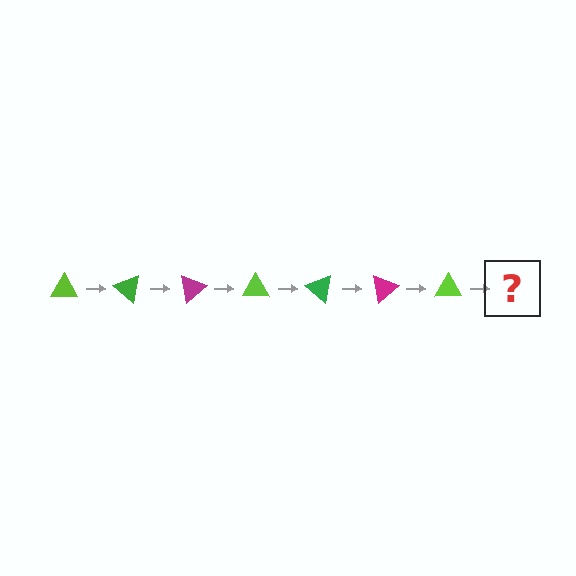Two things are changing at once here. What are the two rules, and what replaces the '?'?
The two rules are that it rotates 40 degrees each step and the color cycles through lime, green, and magenta. The '?' should be a green triangle, rotated 280 degrees from the start.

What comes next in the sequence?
The next element should be a green triangle, rotated 280 degrees from the start.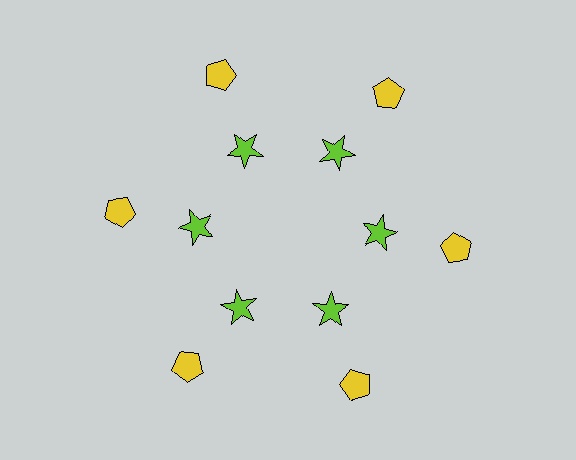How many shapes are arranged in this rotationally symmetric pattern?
There are 12 shapes, arranged in 6 groups of 2.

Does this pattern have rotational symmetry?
Yes, this pattern has 6-fold rotational symmetry. It looks the same after rotating 60 degrees around the center.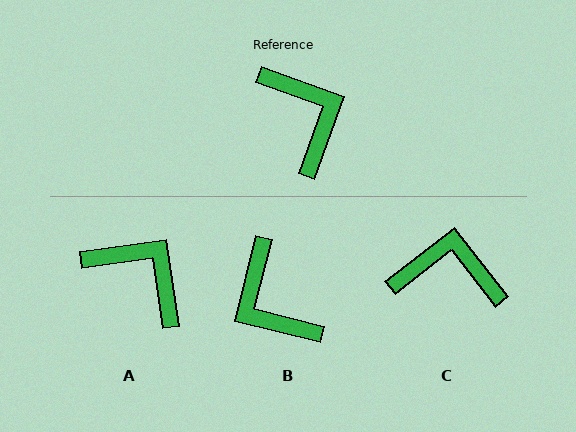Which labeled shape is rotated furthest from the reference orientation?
B, about 174 degrees away.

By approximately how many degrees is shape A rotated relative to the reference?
Approximately 28 degrees counter-clockwise.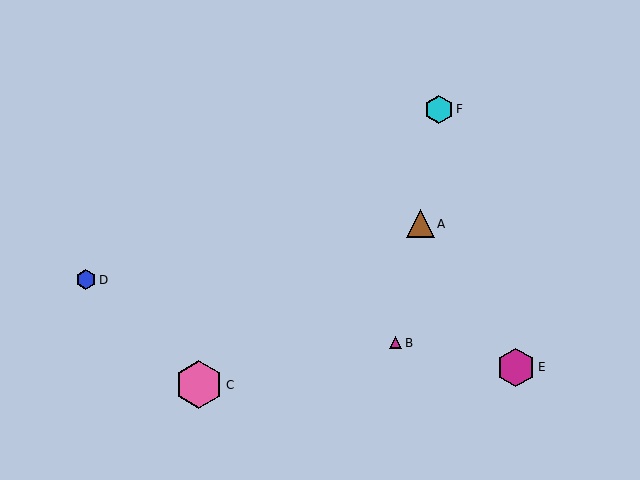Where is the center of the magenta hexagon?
The center of the magenta hexagon is at (516, 367).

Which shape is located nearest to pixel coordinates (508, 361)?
The magenta hexagon (labeled E) at (516, 367) is nearest to that location.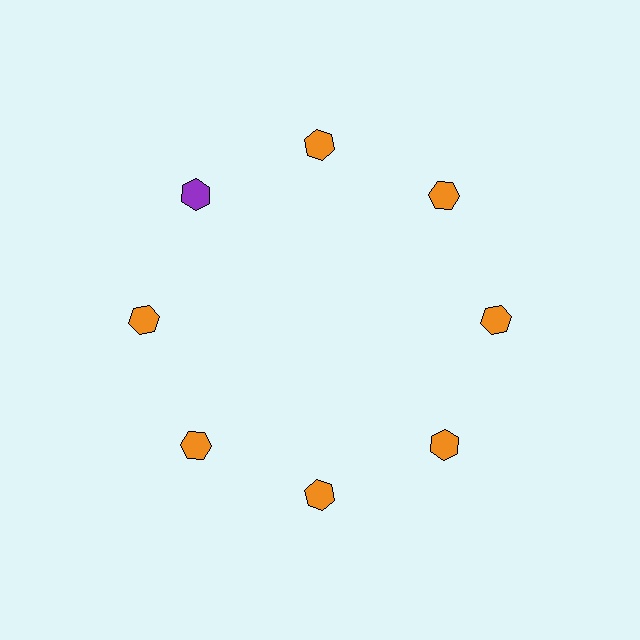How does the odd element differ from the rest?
It has a different color: purple instead of orange.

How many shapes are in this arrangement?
There are 8 shapes arranged in a ring pattern.